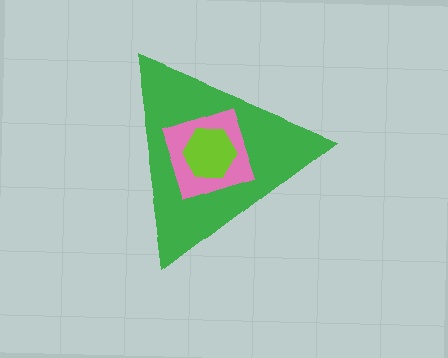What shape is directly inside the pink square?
The lime hexagon.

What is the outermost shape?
The green triangle.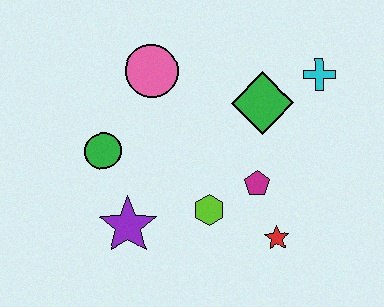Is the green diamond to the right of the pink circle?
Yes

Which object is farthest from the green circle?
The cyan cross is farthest from the green circle.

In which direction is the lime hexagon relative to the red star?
The lime hexagon is to the left of the red star.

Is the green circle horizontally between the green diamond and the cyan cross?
No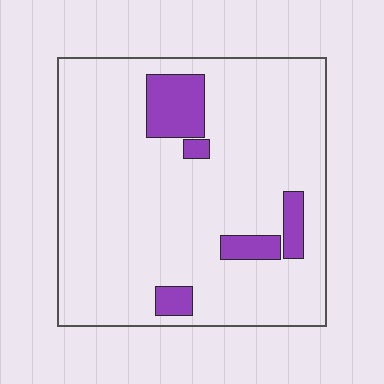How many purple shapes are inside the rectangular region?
5.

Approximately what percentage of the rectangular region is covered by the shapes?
Approximately 10%.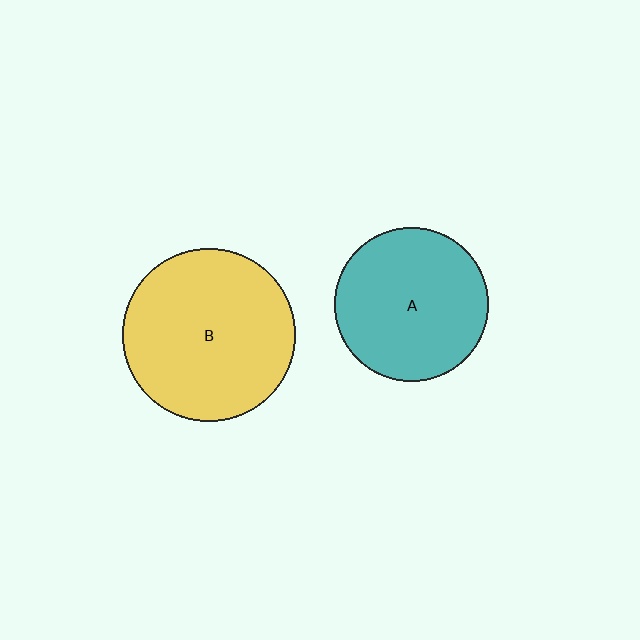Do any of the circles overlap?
No, none of the circles overlap.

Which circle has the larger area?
Circle B (yellow).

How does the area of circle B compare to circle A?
Approximately 1.3 times.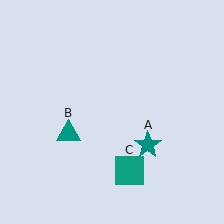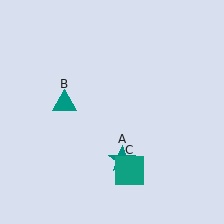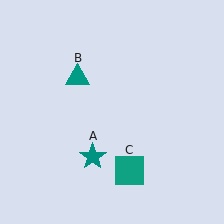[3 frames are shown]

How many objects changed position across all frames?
2 objects changed position: teal star (object A), teal triangle (object B).